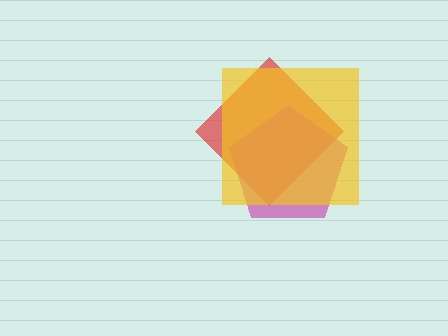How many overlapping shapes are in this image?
There are 3 overlapping shapes in the image.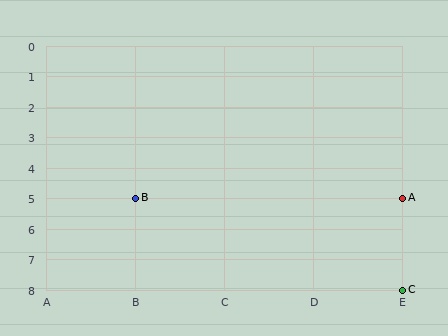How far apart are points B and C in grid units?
Points B and C are 3 columns and 3 rows apart (about 4.2 grid units diagonally).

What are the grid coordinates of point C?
Point C is at grid coordinates (E, 8).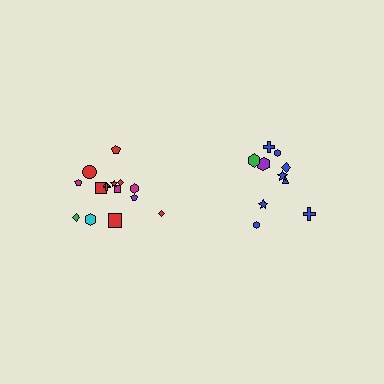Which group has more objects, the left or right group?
The left group.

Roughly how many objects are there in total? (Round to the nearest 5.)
Roughly 25 objects in total.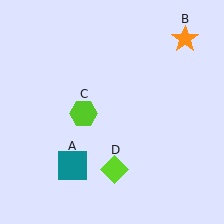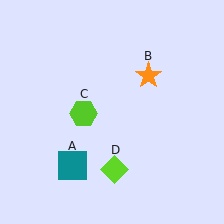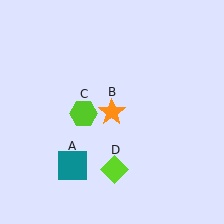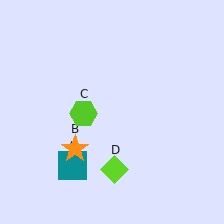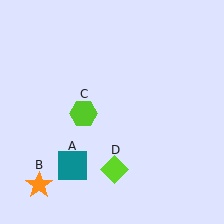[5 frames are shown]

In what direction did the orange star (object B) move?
The orange star (object B) moved down and to the left.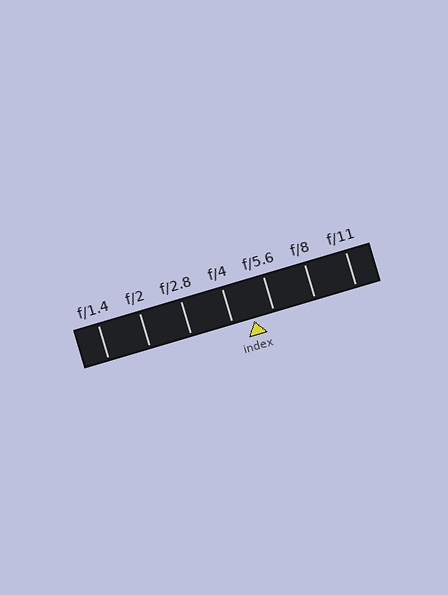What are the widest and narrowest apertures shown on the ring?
The widest aperture shown is f/1.4 and the narrowest is f/11.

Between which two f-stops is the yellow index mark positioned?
The index mark is between f/4 and f/5.6.